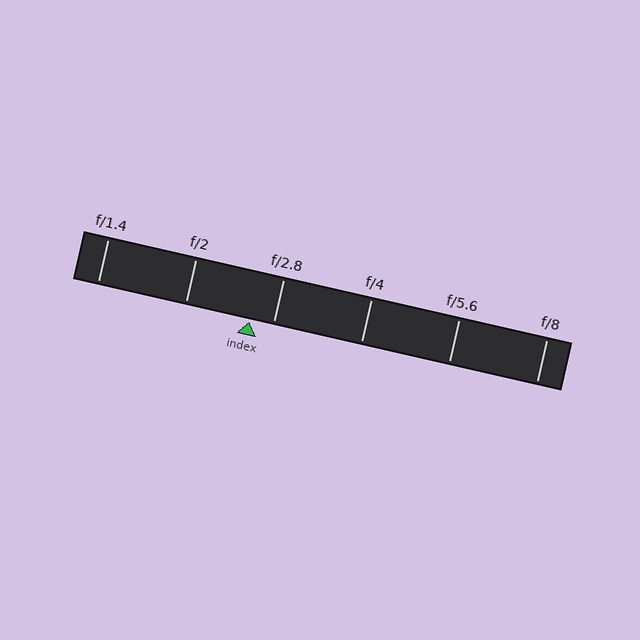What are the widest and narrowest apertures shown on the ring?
The widest aperture shown is f/1.4 and the narrowest is f/8.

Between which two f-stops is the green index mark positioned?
The index mark is between f/2 and f/2.8.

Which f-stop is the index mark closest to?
The index mark is closest to f/2.8.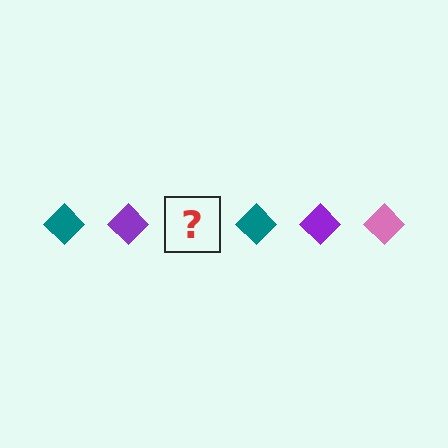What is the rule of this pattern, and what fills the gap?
The rule is that the pattern cycles through teal, purple, pink diamonds. The gap should be filled with a pink diamond.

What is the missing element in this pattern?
The missing element is a pink diamond.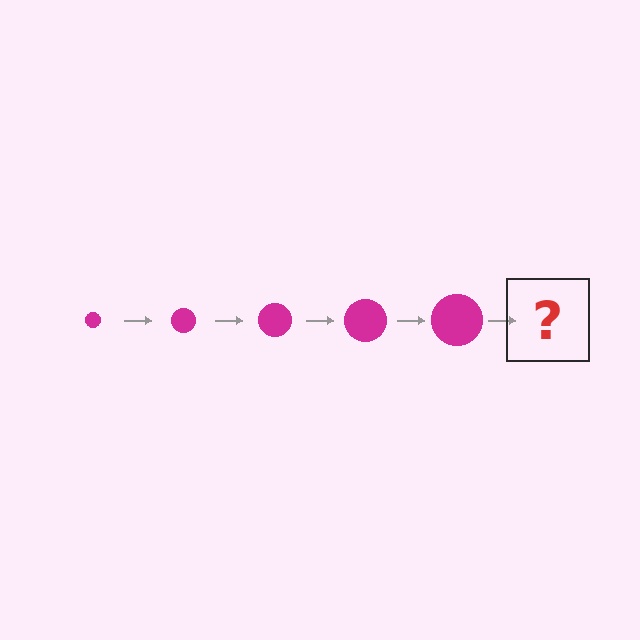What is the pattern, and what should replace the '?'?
The pattern is that the circle gets progressively larger each step. The '?' should be a magenta circle, larger than the previous one.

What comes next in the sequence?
The next element should be a magenta circle, larger than the previous one.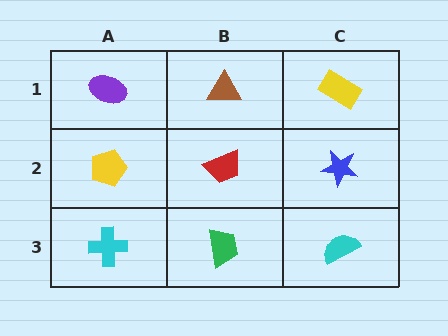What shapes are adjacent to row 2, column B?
A brown triangle (row 1, column B), a green trapezoid (row 3, column B), a yellow pentagon (row 2, column A), a blue star (row 2, column C).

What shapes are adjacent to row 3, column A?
A yellow pentagon (row 2, column A), a green trapezoid (row 3, column B).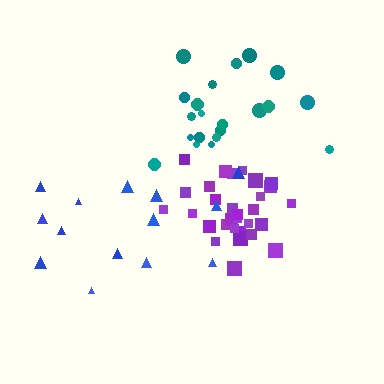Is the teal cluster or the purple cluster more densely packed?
Purple.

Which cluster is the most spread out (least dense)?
Blue.